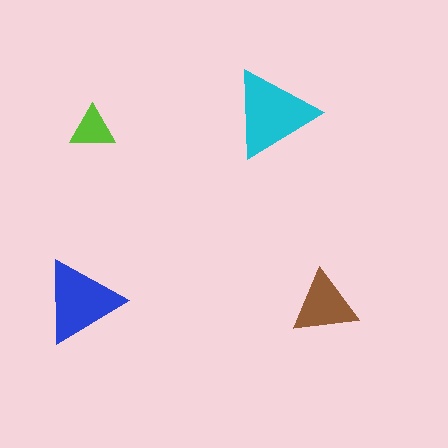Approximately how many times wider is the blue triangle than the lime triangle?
About 2 times wider.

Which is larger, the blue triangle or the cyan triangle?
The cyan one.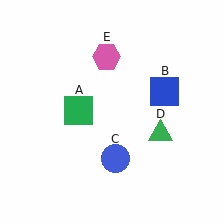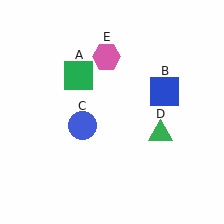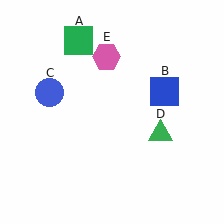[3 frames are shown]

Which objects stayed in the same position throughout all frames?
Blue square (object B) and green triangle (object D) and pink hexagon (object E) remained stationary.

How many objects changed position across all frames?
2 objects changed position: green square (object A), blue circle (object C).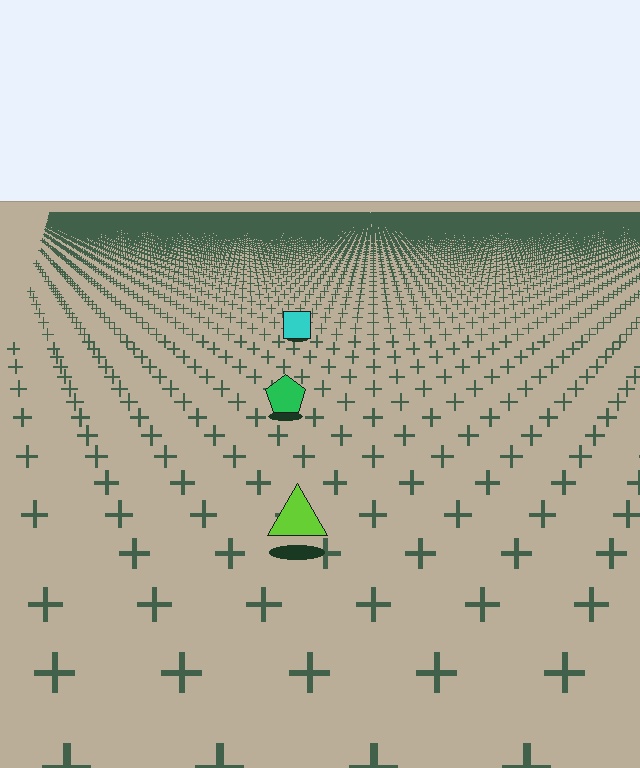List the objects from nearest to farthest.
From nearest to farthest: the lime triangle, the green pentagon, the cyan square.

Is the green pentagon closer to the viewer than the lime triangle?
No. The lime triangle is closer — you can tell from the texture gradient: the ground texture is coarser near it.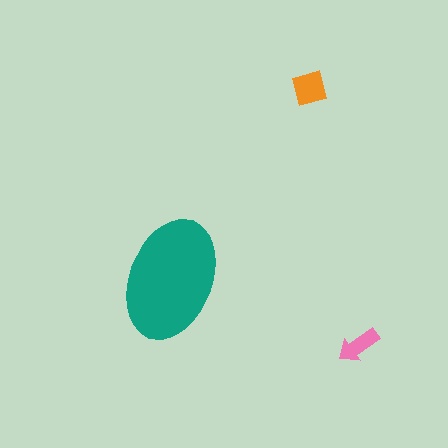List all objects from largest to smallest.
The teal ellipse, the orange square, the pink arrow.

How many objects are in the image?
There are 3 objects in the image.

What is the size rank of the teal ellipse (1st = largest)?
1st.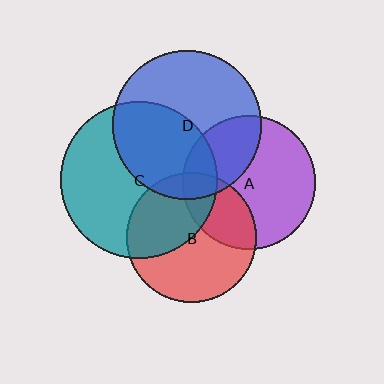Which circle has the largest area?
Circle C (teal).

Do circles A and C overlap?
Yes.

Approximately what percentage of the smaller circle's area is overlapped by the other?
Approximately 15%.